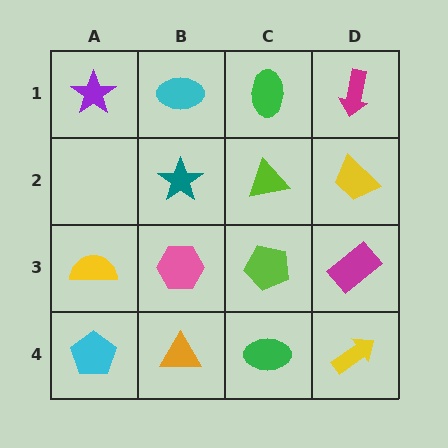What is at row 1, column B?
A cyan ellipse.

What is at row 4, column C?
A green ellipse.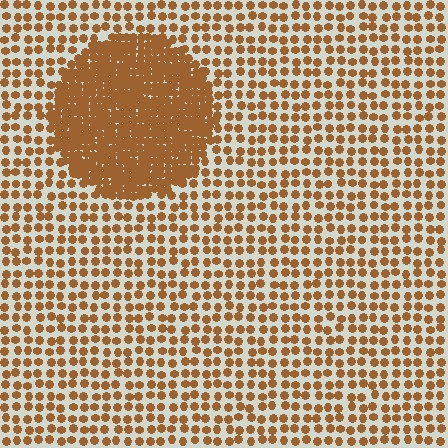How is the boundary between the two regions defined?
The boundary is defined by a change in element density (approximately 2.6x ratio). All elements are the same color, size, and shape.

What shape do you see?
I see a circle.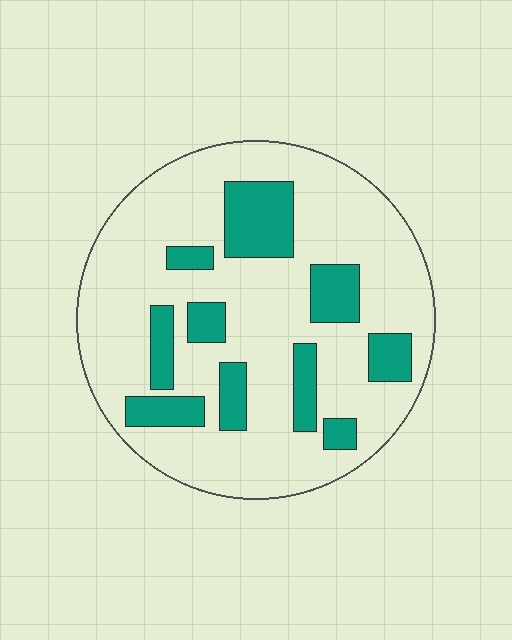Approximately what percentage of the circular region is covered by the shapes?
Approximately 25%.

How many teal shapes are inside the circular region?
10.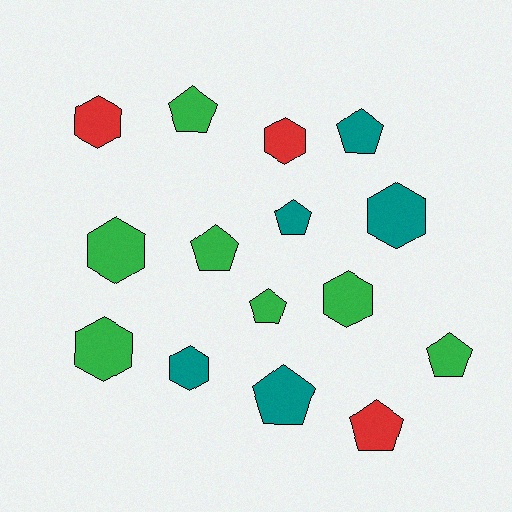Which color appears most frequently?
Green, with 7 objects.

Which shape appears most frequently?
Pentagon, with 8 objects.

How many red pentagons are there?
There is 1 red pentagon.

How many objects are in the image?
There are 15 objects.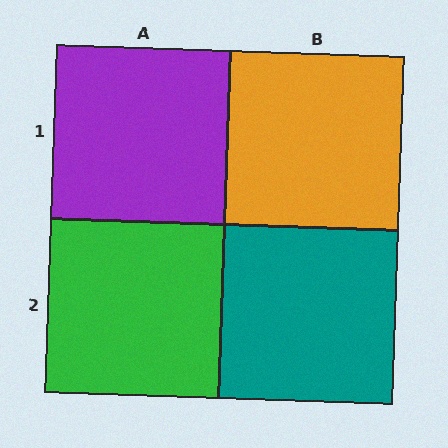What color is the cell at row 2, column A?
Green.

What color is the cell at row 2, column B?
Teal.